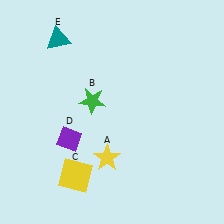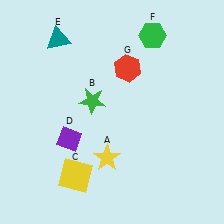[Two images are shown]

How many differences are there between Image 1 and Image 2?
There are 2 differences between the two images.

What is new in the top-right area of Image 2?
A green hexagon (F) was added in the top-right area of Image 2.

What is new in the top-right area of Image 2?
A red hexagon (G) was added in the top-right area of Image 2.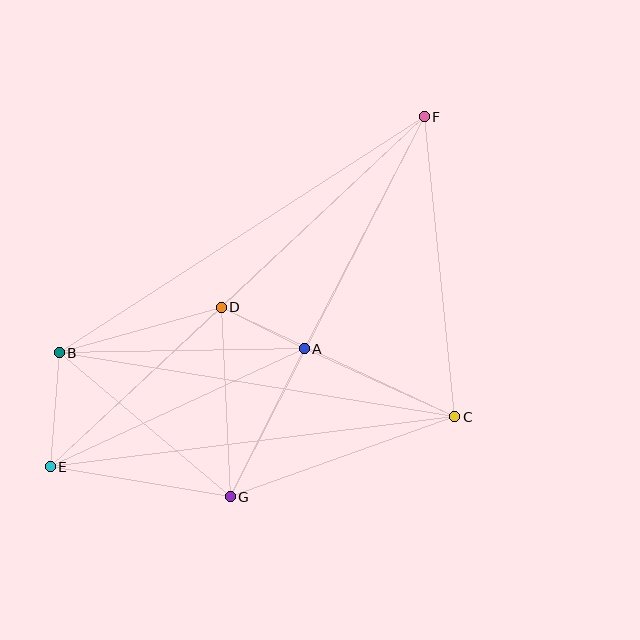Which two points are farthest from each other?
Points E and F are farthest from each other.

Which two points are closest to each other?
Points A and D are closest to each other.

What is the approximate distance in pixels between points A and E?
The distance between A and E is approximately 280 pixels.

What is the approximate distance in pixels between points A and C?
The distance between A and C is approximately 165 pixels.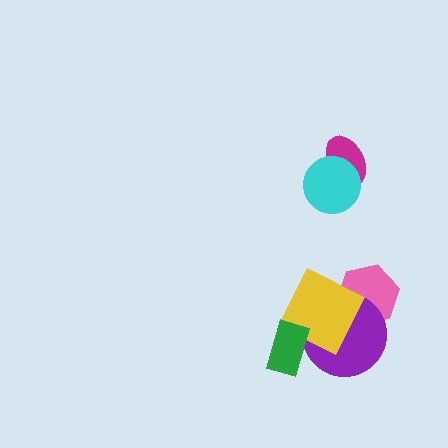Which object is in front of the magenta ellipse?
The cyan circle is in front of the magenta ellipse.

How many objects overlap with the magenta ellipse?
1 object overlaps with the magenta ellipse.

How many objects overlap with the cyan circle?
1 object overlaps with the cyan circle.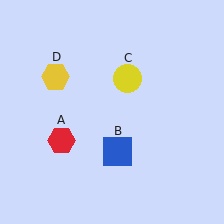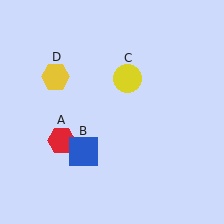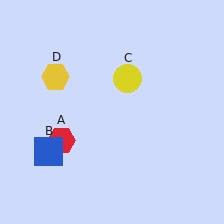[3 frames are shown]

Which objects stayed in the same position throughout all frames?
Red hexagon (object A) and yellow circle (object C) and yellow hexagon (object D) remained stationary.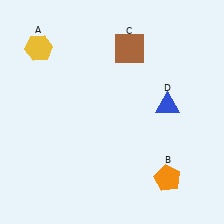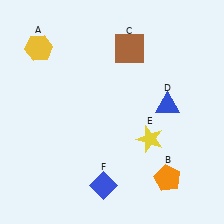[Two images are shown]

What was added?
A yellow star (E), a blue diamond (F) were added in Image 2.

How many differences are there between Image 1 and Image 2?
There are 2 differences between the two images.